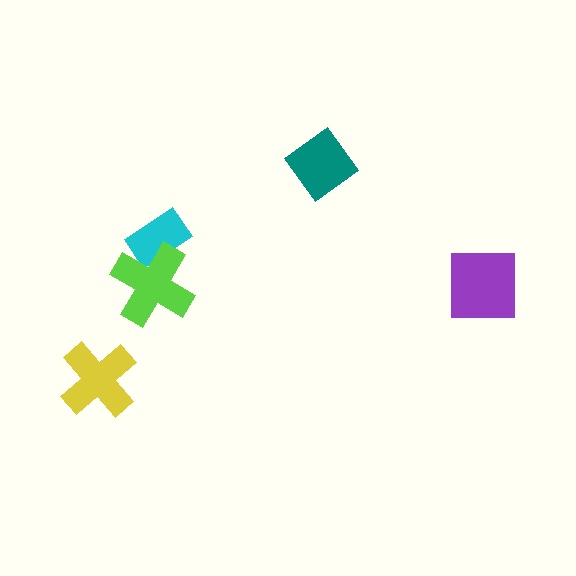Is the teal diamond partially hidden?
No, no other shape covers it.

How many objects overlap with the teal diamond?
0 objects overlap with the teal diamond.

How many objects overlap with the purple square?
0 objects overlap with the purple square.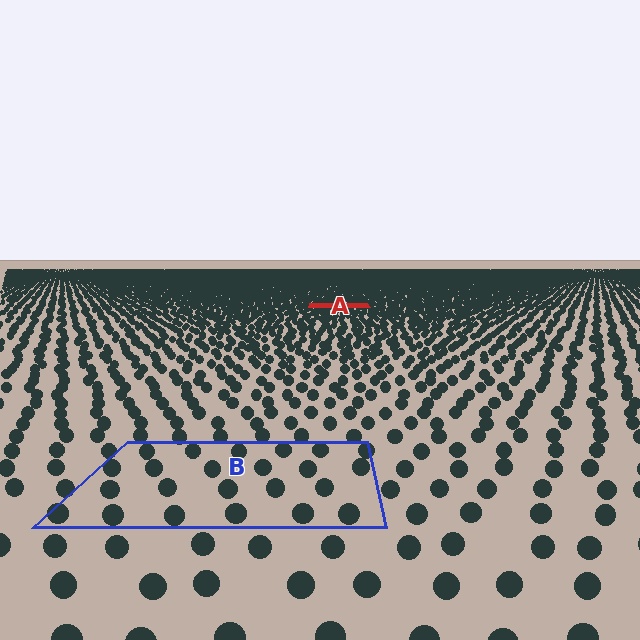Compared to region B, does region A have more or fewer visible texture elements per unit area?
Region A has more texture elements per unit area — they are packed more densely because it is farther away.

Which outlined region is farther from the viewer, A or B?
Region A is farther from the viewer — the texture elements inside it appear smaller and more densely packed.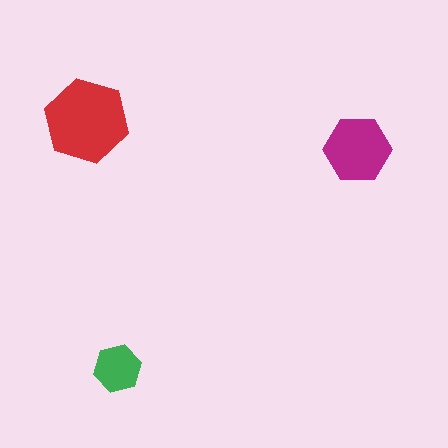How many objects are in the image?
There are 3 objects in the image.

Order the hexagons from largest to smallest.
the red one, the magenta one, the green one.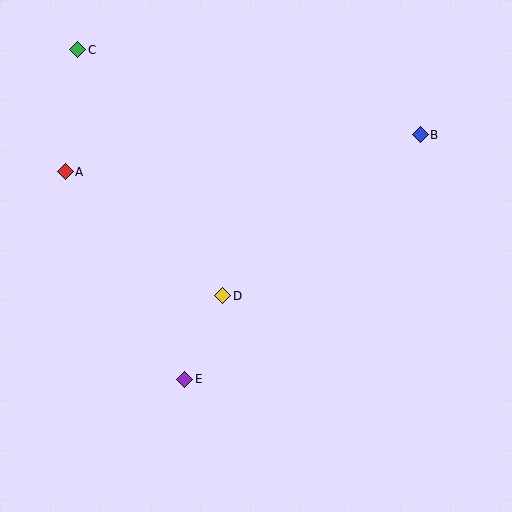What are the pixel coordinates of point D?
Point D is at (223, 296).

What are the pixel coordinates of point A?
Point A is at (65, 172).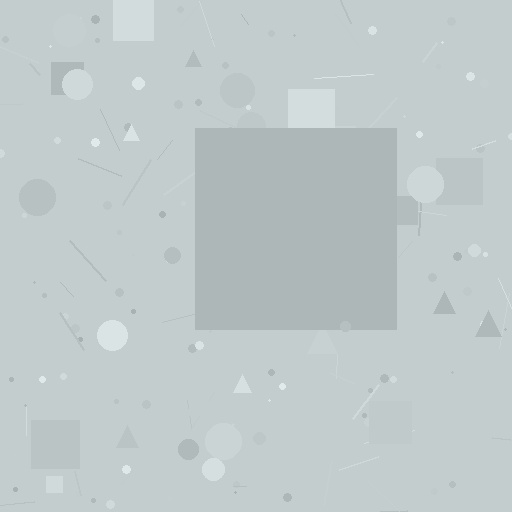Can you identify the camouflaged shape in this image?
The camouflaged shape is a square.